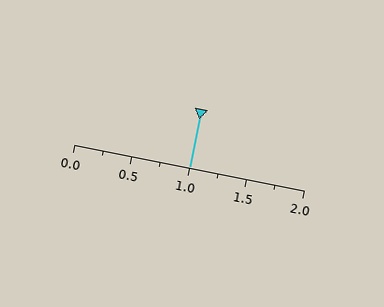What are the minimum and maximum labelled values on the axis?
The axis runs from 0.0 to 2.0.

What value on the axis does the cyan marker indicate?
The marker indicates approximately 1.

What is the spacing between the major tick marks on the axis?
The major ticks are spaced 0.5 apart.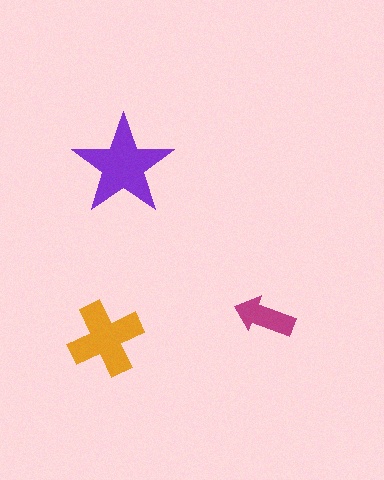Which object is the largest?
The purple star.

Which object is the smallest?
The magenta arrow.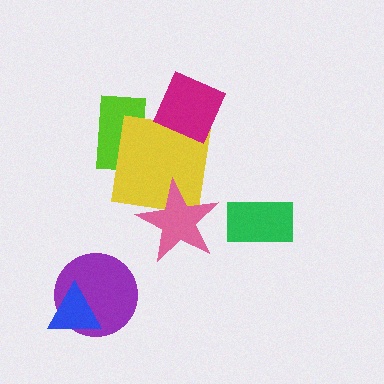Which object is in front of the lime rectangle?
The yellow square is in front of the lime rectangle.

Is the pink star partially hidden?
No, no other shape covers it.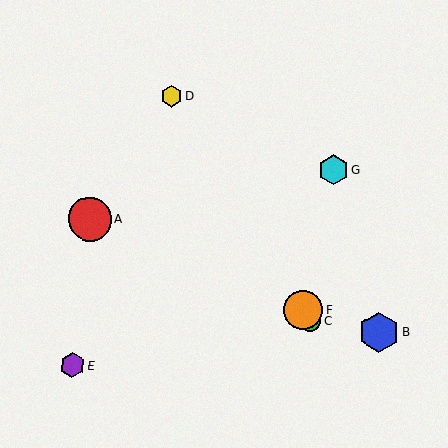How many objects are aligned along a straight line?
3 objects (C, D, F) are aligned along a straight line.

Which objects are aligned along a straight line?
Objects C, D, F are aligned along a straight line.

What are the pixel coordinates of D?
Object D is at (172, 96).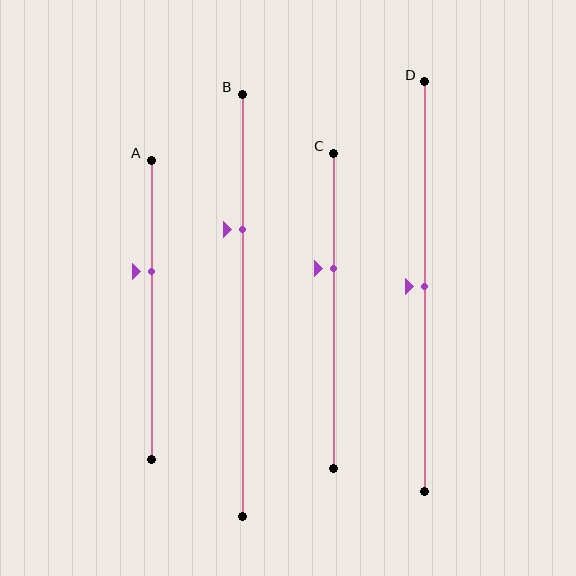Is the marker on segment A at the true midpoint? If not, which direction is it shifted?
No, the marker on segment A is shifted upward by about 13% of the segment length.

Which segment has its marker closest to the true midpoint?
Segment D has its marker closest to the true midpoint.